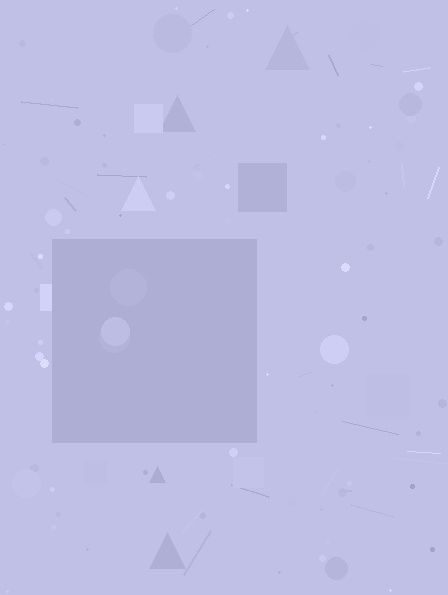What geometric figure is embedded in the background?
A square is embedded in the background.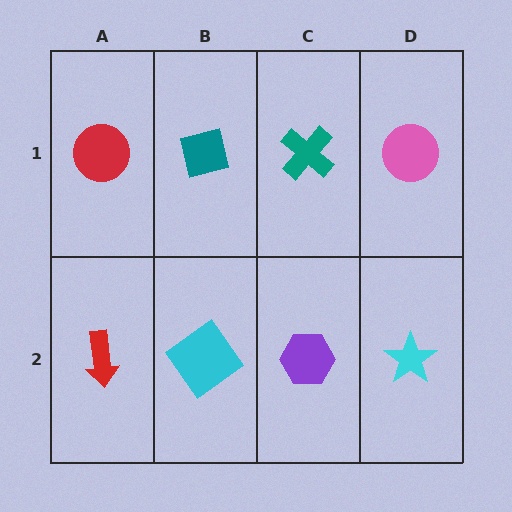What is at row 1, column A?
A red circle.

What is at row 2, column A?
A red arrow.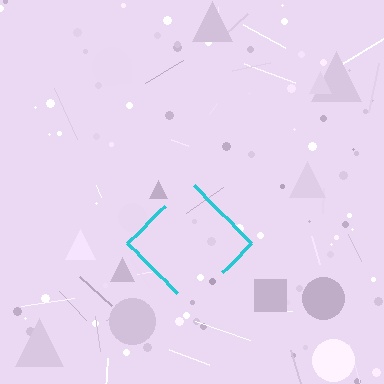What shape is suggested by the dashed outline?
The dashed outline suggests a diamond.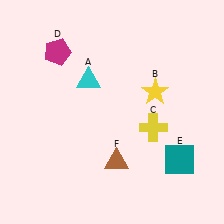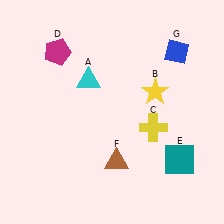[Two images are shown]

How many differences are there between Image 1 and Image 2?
There is 1 difference between the two images.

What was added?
A blue diamond (G) was added in Image 2.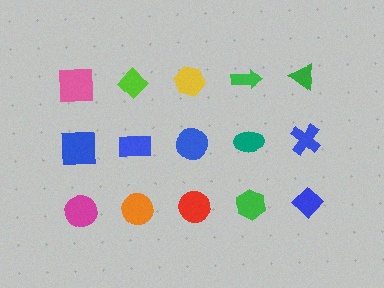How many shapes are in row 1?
5 shapes.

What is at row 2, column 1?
A blue square.